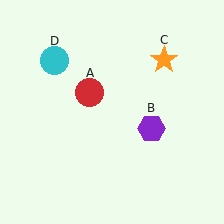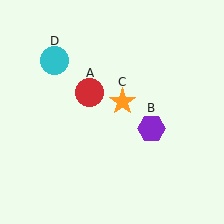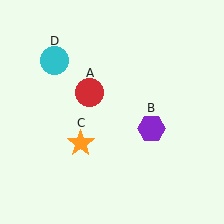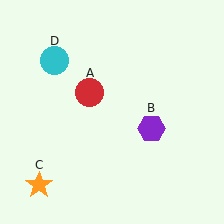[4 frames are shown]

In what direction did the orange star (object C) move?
The orange star (object C) moved down and to the left.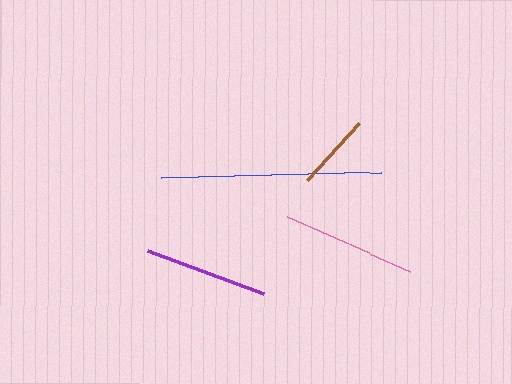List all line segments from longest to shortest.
From longest to shortest: blue, pink, purple, brown.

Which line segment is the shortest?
The brown line is the shortest at approximately 77 pixels.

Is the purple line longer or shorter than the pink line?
The pink line is longer than the purple line.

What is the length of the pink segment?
The pink segment is approximately 134 pixels long.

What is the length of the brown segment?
The brown segment is approximately 77 pixels long.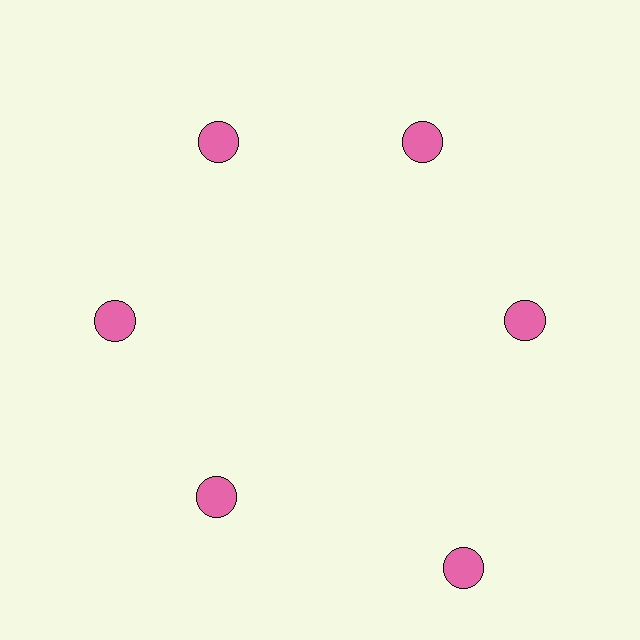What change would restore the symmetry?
The symmetry would be restored by moving it inward, back onto the ring so that all 6 circles sit at equal angles and equal distance from the center.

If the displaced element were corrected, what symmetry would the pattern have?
It would have 6-fold rotational symmetry — the pattern would map onto itself every 60 degrees.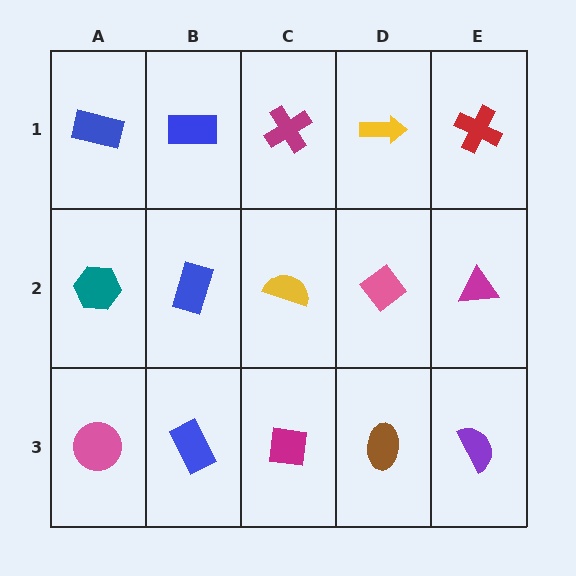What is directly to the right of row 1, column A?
A blue rectangle.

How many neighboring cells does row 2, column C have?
4.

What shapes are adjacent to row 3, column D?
A pink diamond (row 2, column D), a magenta square (row 3, column C), a purple semicircle (row 3, column E).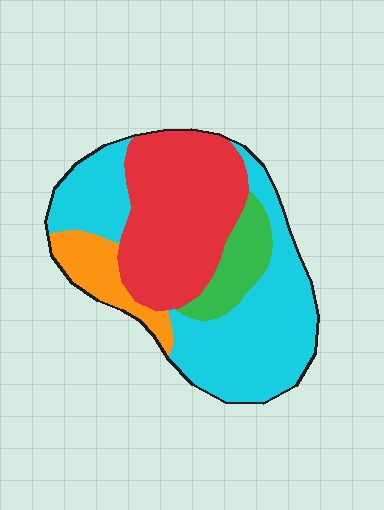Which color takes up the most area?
Cyan, at roughly 45%.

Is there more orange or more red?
Red.